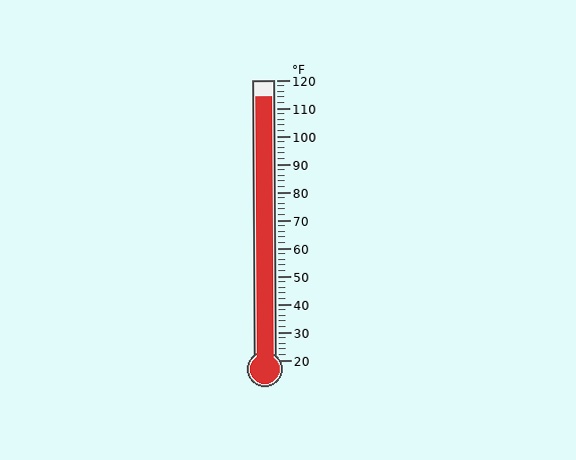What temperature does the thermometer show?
The thermometer shows approximately 114°F.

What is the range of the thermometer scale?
The thermometer scale ranges from 20°F to 120°F.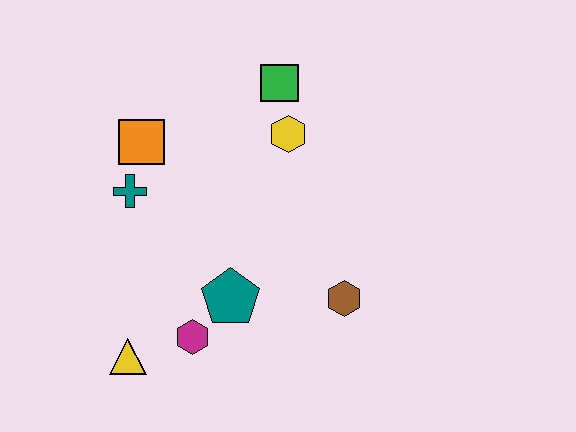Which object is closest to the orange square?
The teal cross is closest to the orange square.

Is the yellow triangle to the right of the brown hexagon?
No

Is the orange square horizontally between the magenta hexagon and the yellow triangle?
Yes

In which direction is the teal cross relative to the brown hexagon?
The teal cross is to the left of the brown hexagon.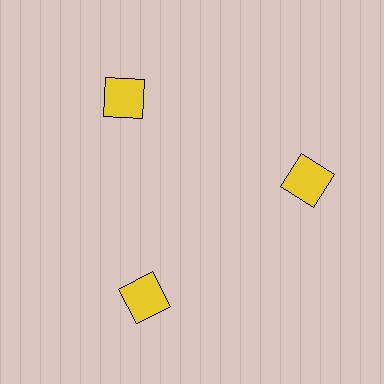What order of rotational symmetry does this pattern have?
This pattern has 3-fold rotational symmetry.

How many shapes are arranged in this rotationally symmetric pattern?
There are 3 shapes, arranged in 3 groups of 1.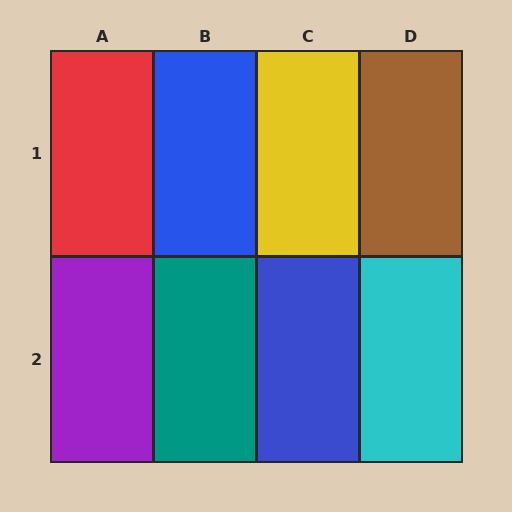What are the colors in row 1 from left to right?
Red, blue, yellow, brown.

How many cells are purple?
1 cell is purple.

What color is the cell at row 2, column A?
Purple.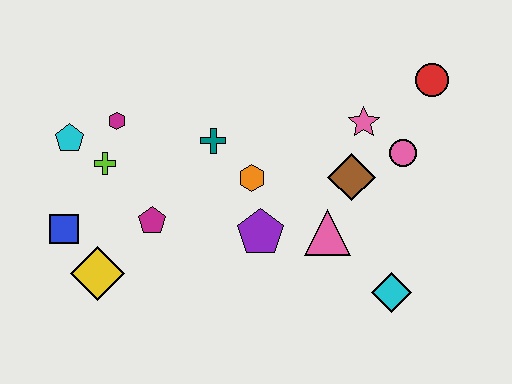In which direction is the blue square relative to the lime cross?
The blue square is below the lime cross.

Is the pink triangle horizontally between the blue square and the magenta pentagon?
No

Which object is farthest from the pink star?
The blue square is farthest from the pink star.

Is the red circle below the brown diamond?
No